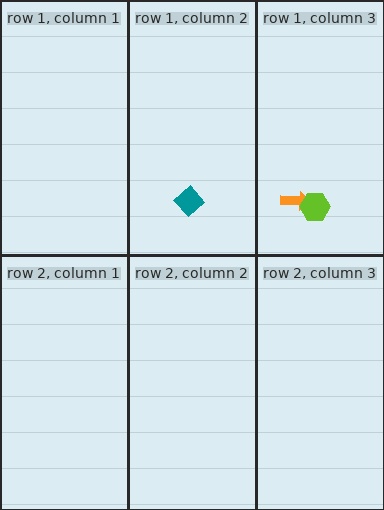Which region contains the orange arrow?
The row 1, column 3 region.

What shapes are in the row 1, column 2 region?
The teal diamond.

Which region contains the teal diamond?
The row 1, column 2 region.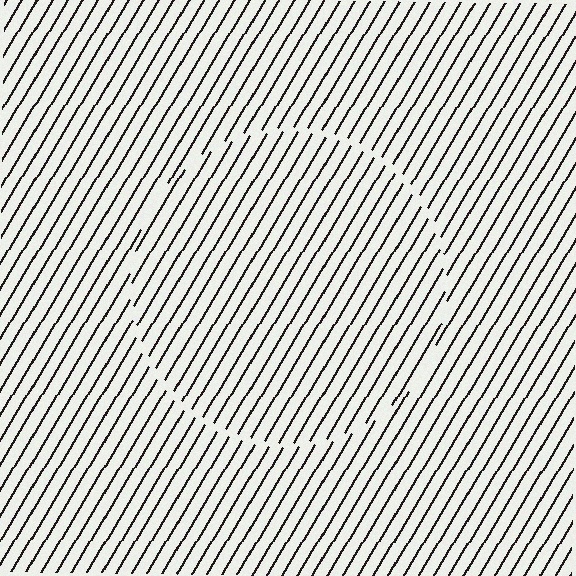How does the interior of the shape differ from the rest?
The interior of the shape contains the same grating, shifted by half a period — the contour is defined by the phase discontinuity where line-ends from the inner and outer gratings abut.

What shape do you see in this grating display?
An illusory circle. The interior of the shape contains the same grating, shifted by half a period — the contour is defined by the phase discontinuity where line-ends from the inner and outer gratings abut.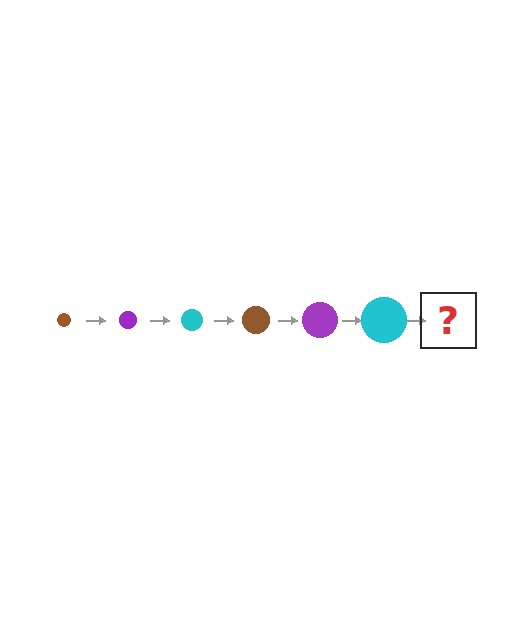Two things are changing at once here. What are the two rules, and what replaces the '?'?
The two rules are that the circle grows larger each step and the color cycles through brown, purple, and cyan. The '?' should be a brown circle, larger than the previous one.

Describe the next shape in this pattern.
It should be a brown circle, larger than the previous one.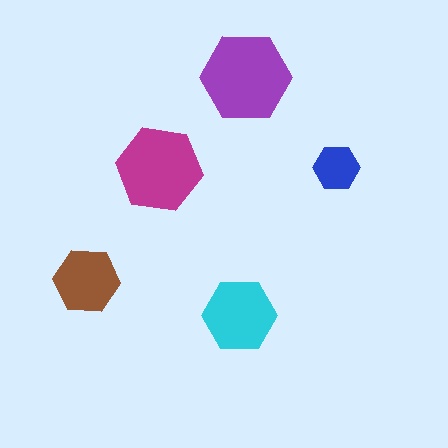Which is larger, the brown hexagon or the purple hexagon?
The purple one.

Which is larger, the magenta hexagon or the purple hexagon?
The purple one.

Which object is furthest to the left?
The brown hexagon is leftmost.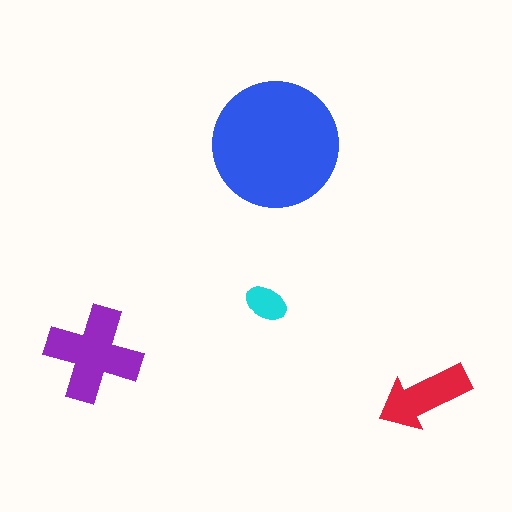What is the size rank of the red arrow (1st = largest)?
3rd.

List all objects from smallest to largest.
The cyan ellipse, the red arrow, the purple cross, the blue circle.